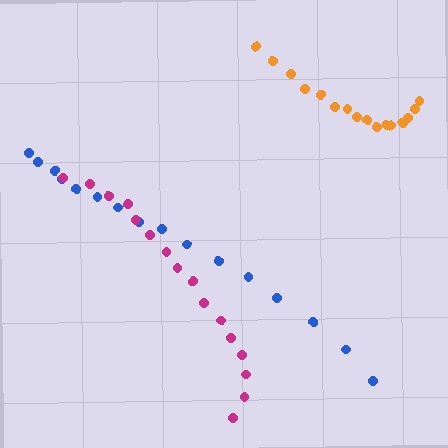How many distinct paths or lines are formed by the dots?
There are 3 distinct paths.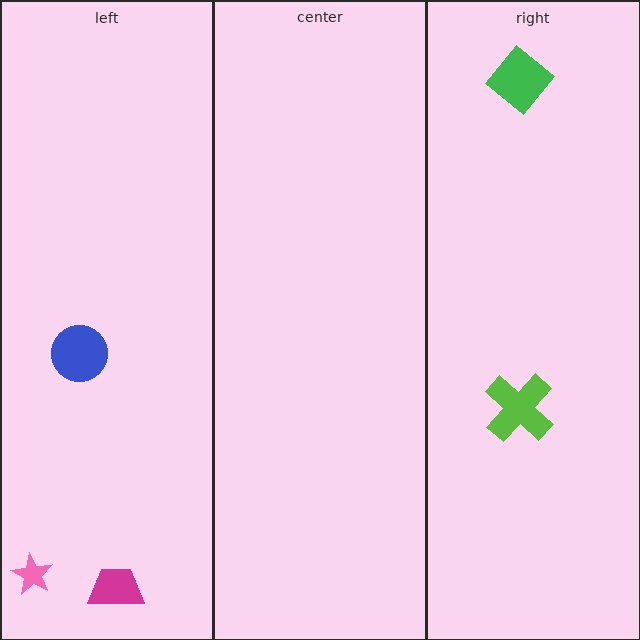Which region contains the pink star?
The left region.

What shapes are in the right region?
The lime cross, the green diamond.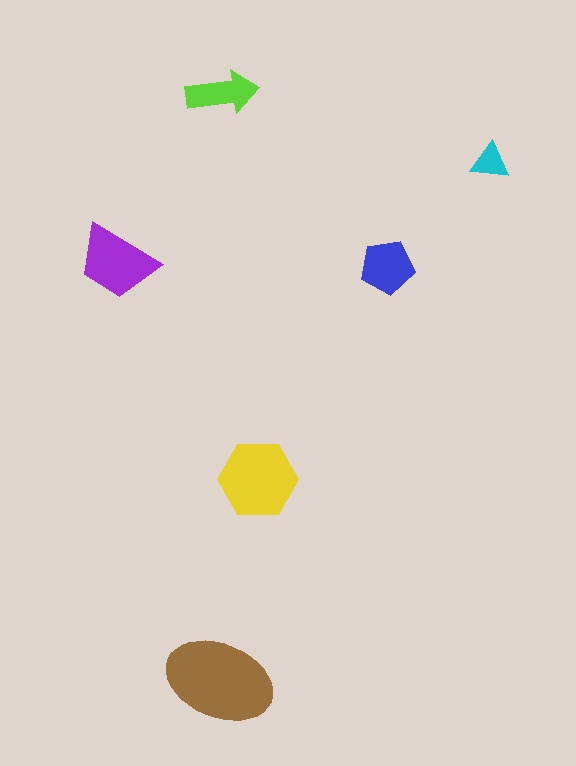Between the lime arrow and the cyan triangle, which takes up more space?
The lime arrow.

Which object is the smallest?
The cyan triangle.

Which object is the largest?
The brown ellipse.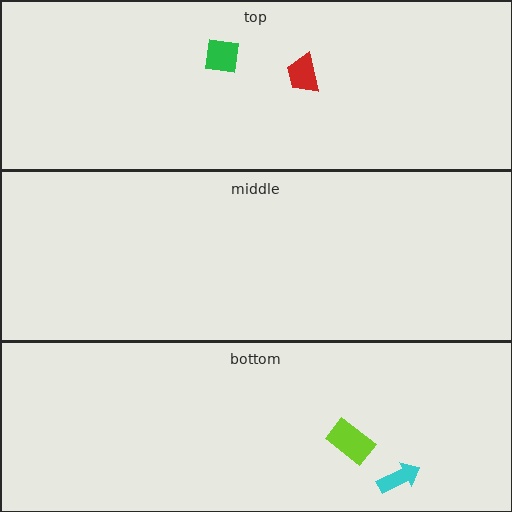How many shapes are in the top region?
2.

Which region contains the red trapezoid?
The top region.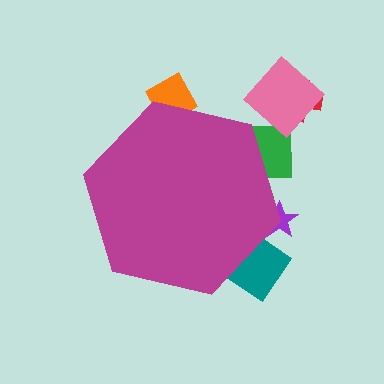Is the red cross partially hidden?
No, the red cross is fully visible.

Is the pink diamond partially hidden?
No, the pink diamond is fully visible.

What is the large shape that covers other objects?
A magenta hexagon.